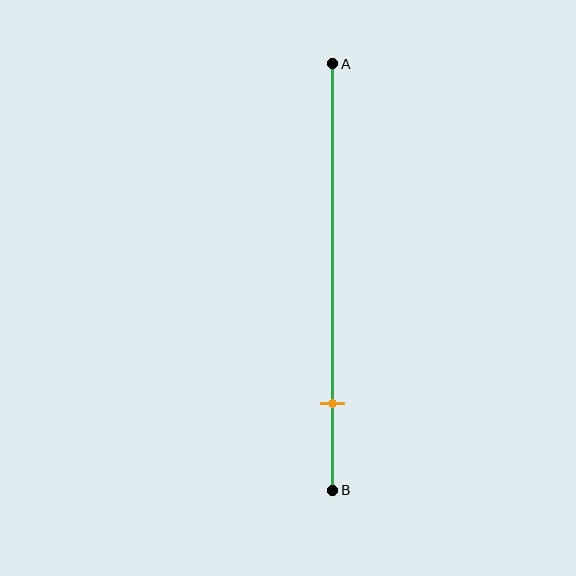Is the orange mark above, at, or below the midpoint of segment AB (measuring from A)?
The orange mark is below the midpoint of segment AB.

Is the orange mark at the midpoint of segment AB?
No, the mark is at about 80% from A, not at the 50% midpoint.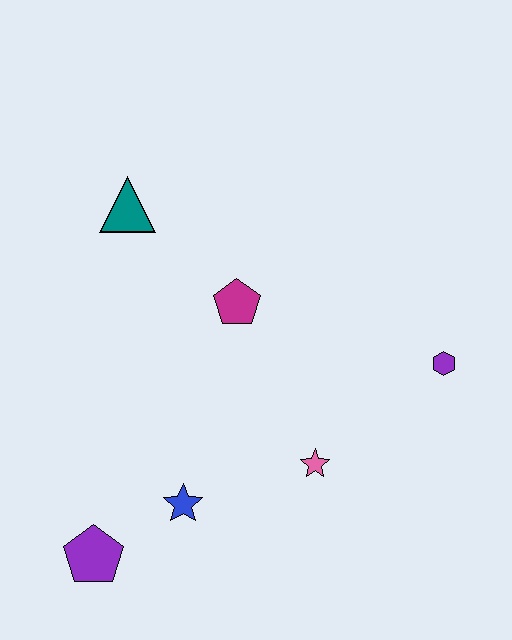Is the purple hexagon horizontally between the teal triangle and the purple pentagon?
No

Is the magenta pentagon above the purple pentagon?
Yes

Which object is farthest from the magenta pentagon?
The purple pentagon is farthest from the magenta pentagon.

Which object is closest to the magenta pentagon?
The teal triangle is closest to the magenta pentagon.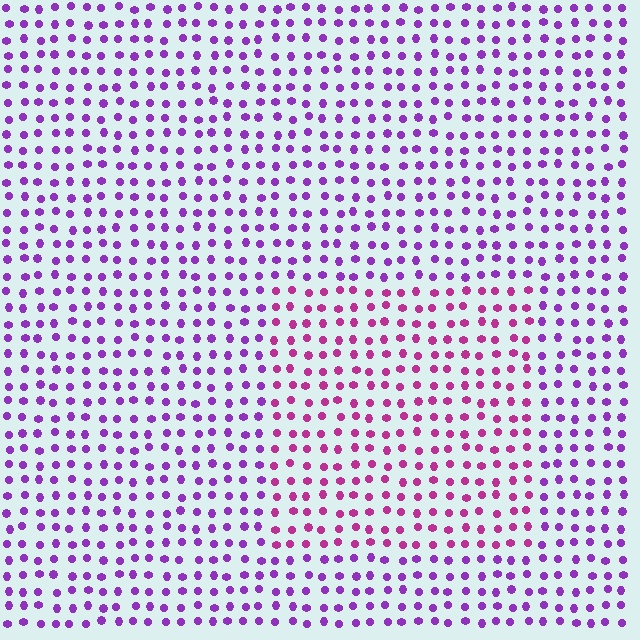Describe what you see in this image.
The image is filled with small purple elements in a uniform arrangement. A rectangle-shaped region is visible where the elements are tinted to a slightly different hue, forming a subtle color boundary.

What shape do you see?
I see a rectangle.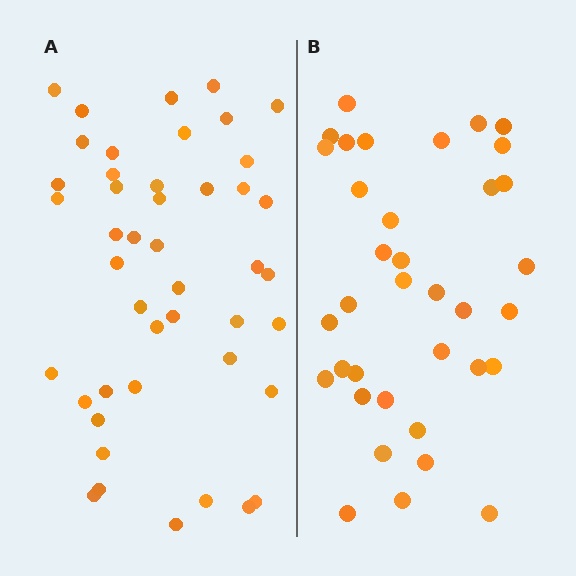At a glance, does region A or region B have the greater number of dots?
Region A (the left region) has more dots.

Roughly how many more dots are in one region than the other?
Region A has roughly 8 or so more dots than region B.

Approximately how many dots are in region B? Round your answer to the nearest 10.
About 40 dots. (The exact count is 36, which rounds to 40.)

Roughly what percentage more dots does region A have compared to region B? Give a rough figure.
About 25% more.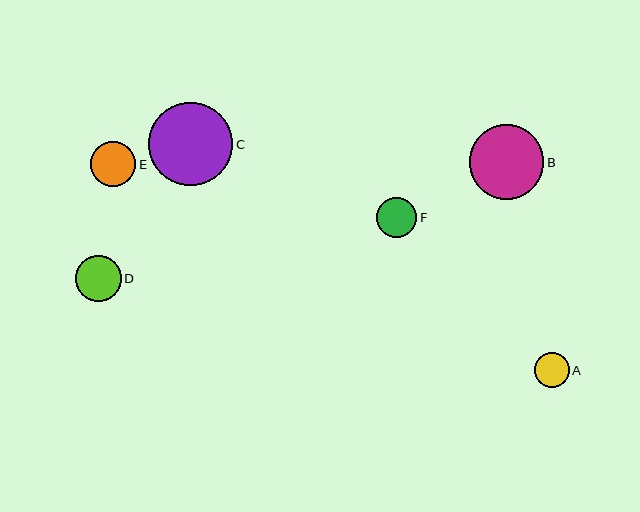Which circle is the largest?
Circle C is the largest with a size of approximately 84 pixels.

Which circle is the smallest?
Circle A is the smallest with a size of approximately 35 pixels.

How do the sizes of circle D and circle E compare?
Circle D and circle E are approximately the same size.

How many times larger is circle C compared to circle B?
Circle C is approximately 1.1 times the size of circle B.